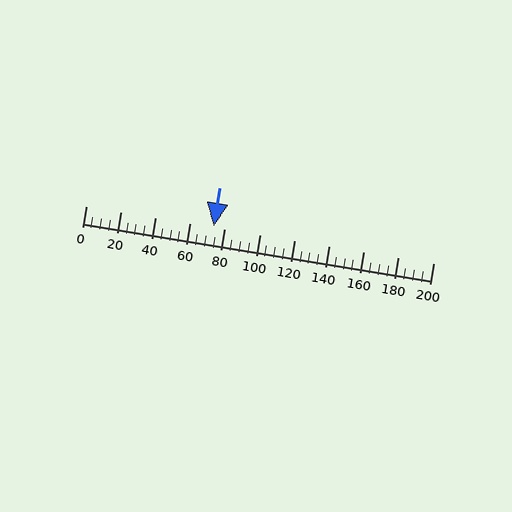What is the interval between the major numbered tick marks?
The major tick marks are spaced 20 units apart.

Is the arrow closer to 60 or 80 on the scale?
The arrow is closer to 80.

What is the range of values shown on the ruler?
The ruler shows values from 0 to 200.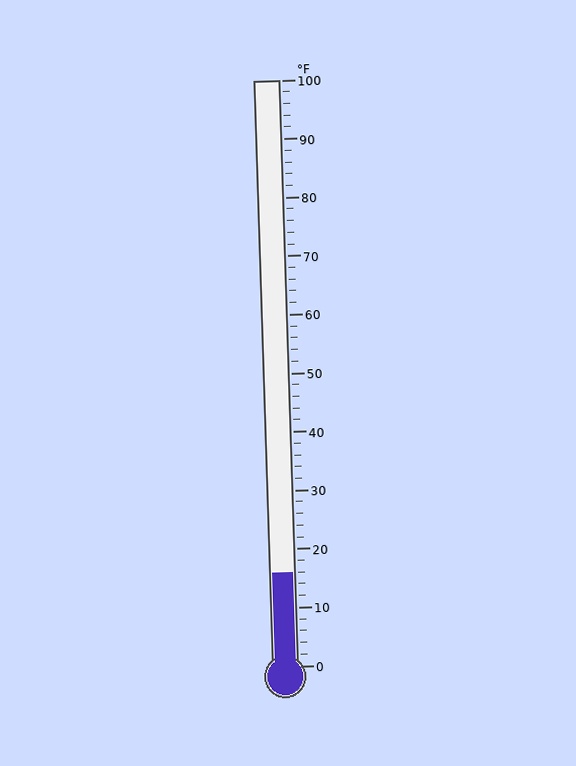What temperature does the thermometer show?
The thermometer shows approximately 16°F.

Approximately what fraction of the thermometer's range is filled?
The thermometer is filled to approximately 15% of its range.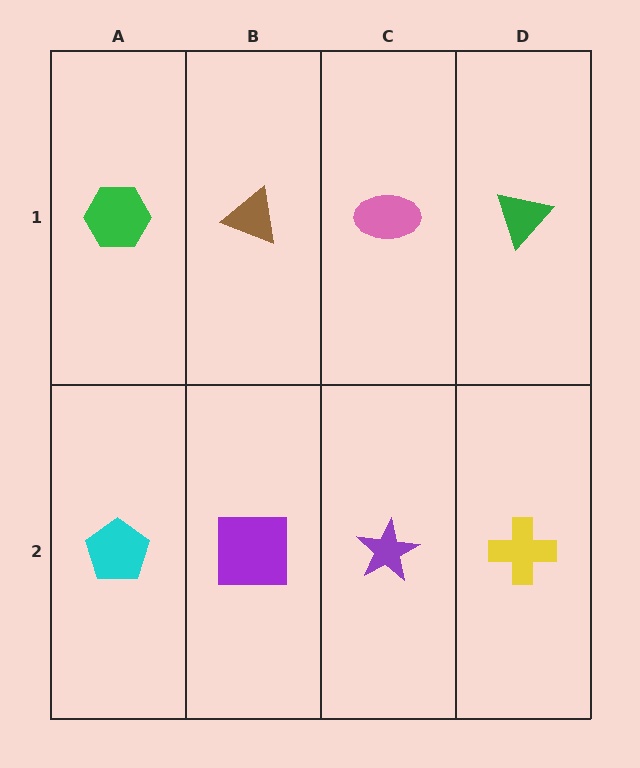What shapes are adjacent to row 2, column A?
A green hexagon (row 1, column A), a purple square (row 2, column B).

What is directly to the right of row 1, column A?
A brown triangle.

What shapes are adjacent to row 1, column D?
A yellow cross (row 2, column D), a pink ellipse (row 1, column C).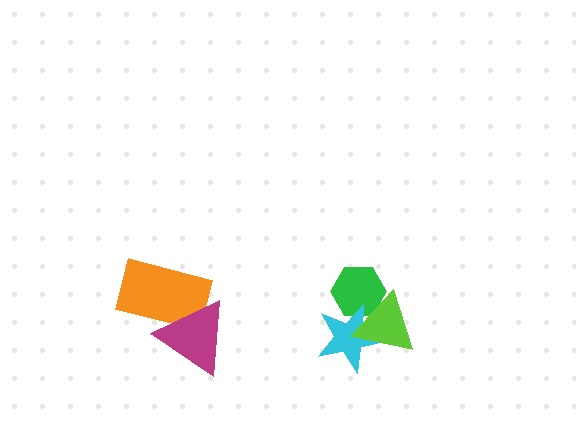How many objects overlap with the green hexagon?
2 objects overlap with the green hexagon.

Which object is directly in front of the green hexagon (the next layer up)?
The cyan star is directly in front of the green hexagon.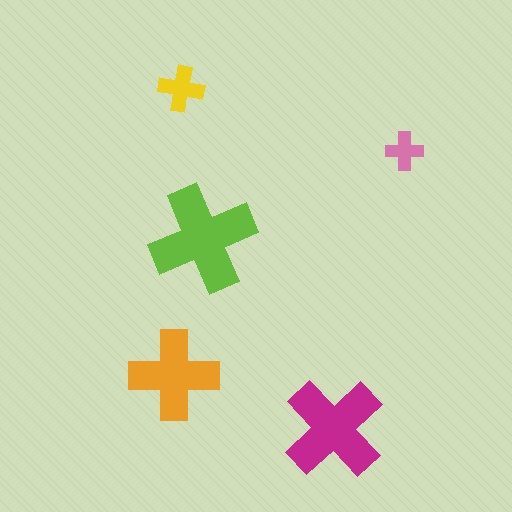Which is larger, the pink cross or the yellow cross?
The yellow one.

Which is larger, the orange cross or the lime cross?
The lime one.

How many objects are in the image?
There are 5 objects in the image.